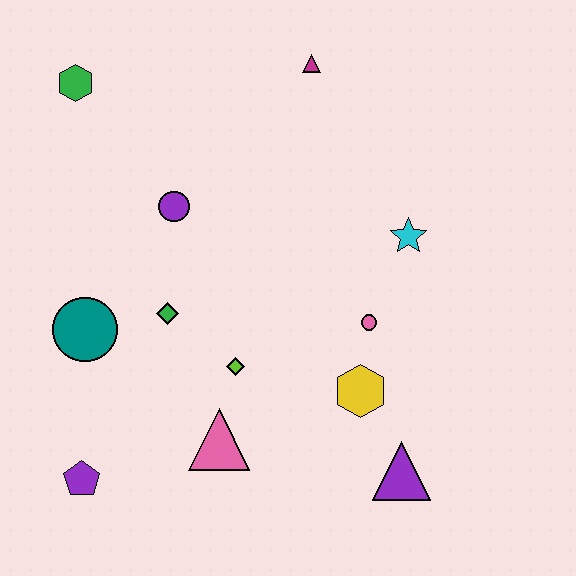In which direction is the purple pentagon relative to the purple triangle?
The purple pentagon is to the left of the purple triangle.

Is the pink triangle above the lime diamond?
No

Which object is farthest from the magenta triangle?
The purple pentagon is farthest from the magenta triangle.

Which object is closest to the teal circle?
The green diamond is closest to the teal circle.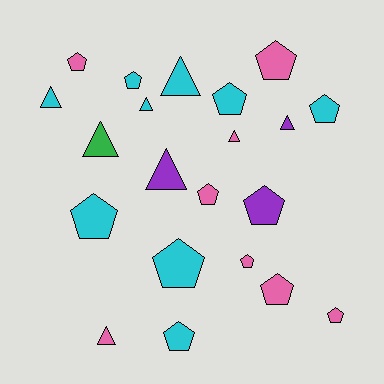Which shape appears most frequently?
Pentagon, with 13 objects.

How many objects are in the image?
There are 21 objects.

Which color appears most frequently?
Cyan, with 9 objects.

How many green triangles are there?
There is 1 green triangle.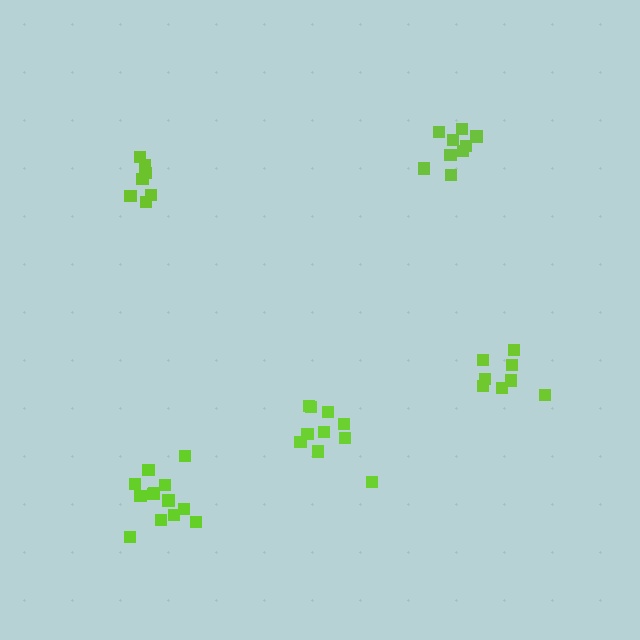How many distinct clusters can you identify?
There are 5 distinct clusters.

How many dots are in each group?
Group 1: 9 dots, Group 2: 13 dots, Group 3: 8 dots, Group 4: 10 dots, Group 5: 7 dots (47 total).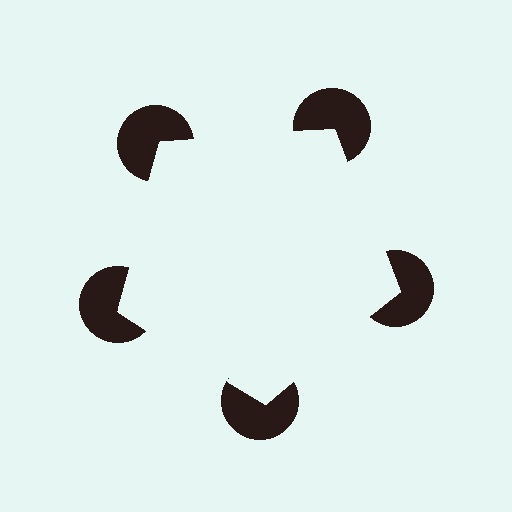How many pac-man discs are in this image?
There are 5 — one at each vertex of the illusory pentagon.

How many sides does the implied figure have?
5 sides.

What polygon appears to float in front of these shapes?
An illusory pentagon — its edges are inferred from the aligned wedge cuts in the pac-man discs, not physically drawn.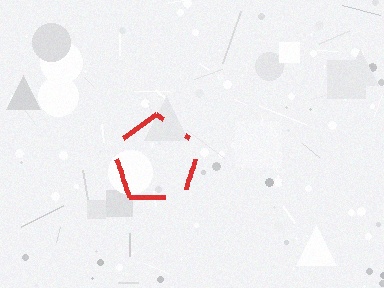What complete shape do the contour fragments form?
The contour fragments form a pentagon.